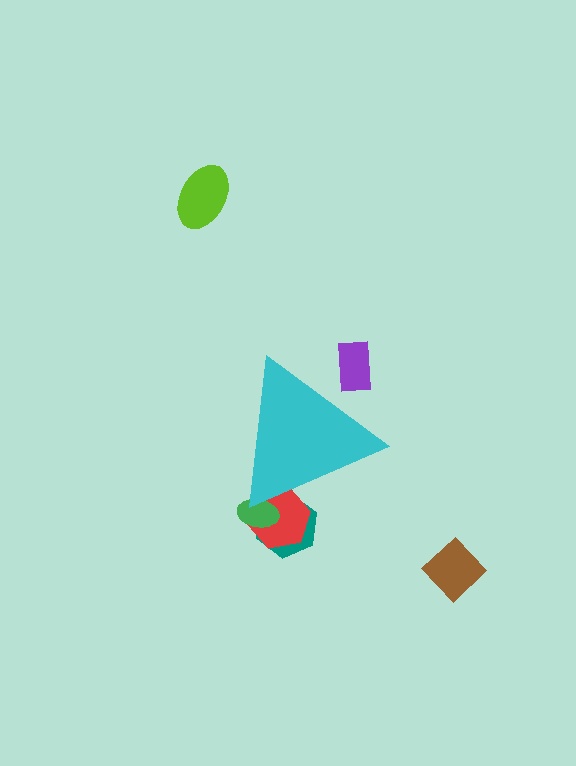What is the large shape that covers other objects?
A cyan triangle.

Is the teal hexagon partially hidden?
Yes, the teal hexagon is partially hidden behind the cyan triangle.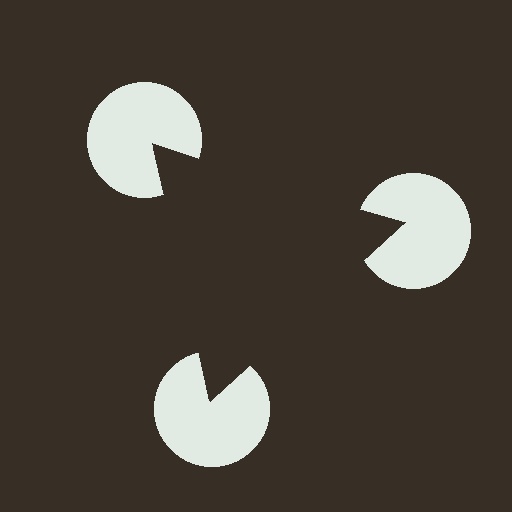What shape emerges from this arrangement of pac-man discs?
An illusory triangle — its edges are inferred from the aligned wedge cuts in the pac-man discs, not physically drawn.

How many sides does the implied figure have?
3 sides.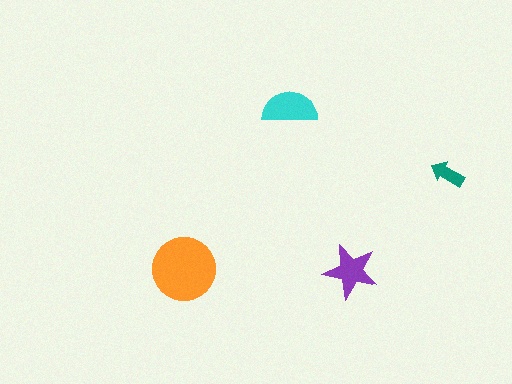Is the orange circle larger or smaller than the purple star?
Larger.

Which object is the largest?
The orange circle.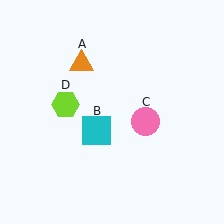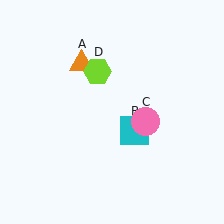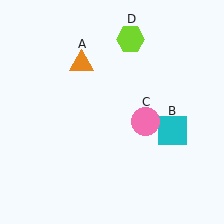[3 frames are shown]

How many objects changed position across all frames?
2 objects changed position: cyan square (object B), lime hexagon (object D).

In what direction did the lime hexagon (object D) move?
The lime hexagon (object D) moved up and to the right.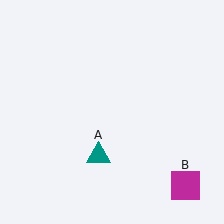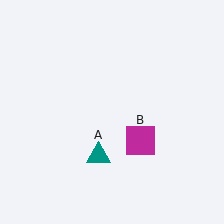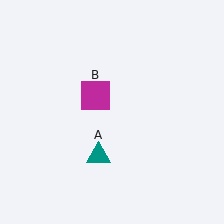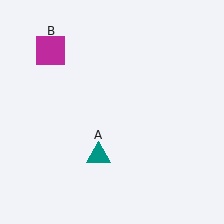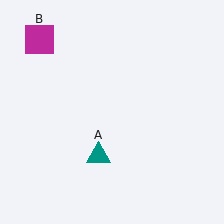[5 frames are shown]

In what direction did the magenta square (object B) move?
The magenta square (object B) moved up and to the left.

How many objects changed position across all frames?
1 object changed position: magenta square (object B).